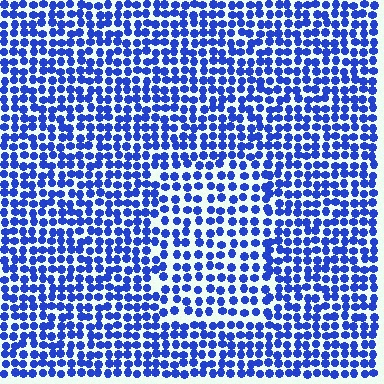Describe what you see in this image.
The image contains small blue elements arranged at two different densities. A rectangle-shaped region is visible where the elements are less densely packed than the surrounding area.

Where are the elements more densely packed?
The elements are more densely packed outside the rectangle boundary.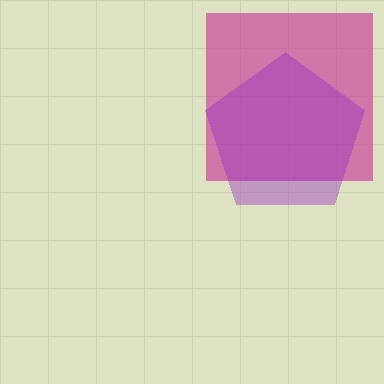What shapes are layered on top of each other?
The layered shapes are: a magenta square, a purple pentagon.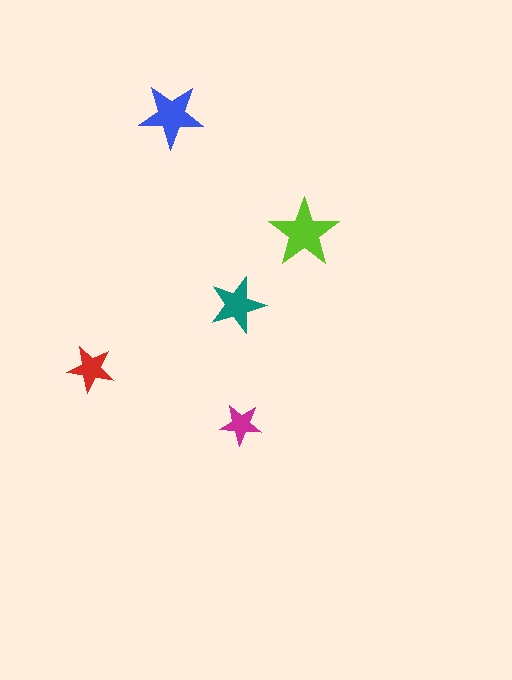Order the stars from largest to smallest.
the lime one, the blue one, the teal one, the red one, the magenta one.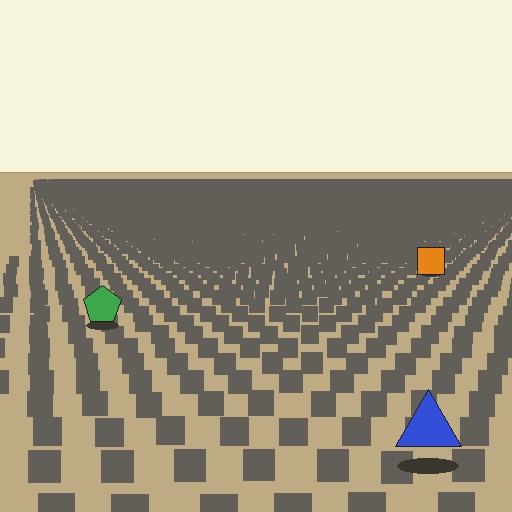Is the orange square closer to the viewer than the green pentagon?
No. The green pentagon is closer — you can tell from the texture gradient: the ground texture is coarser near it.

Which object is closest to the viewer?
The blue triangle is closest. The texture marks near it are larger and more spread out.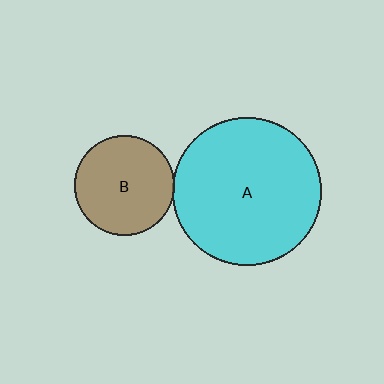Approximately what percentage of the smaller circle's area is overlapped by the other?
Approximately 5%.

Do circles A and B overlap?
Yes.